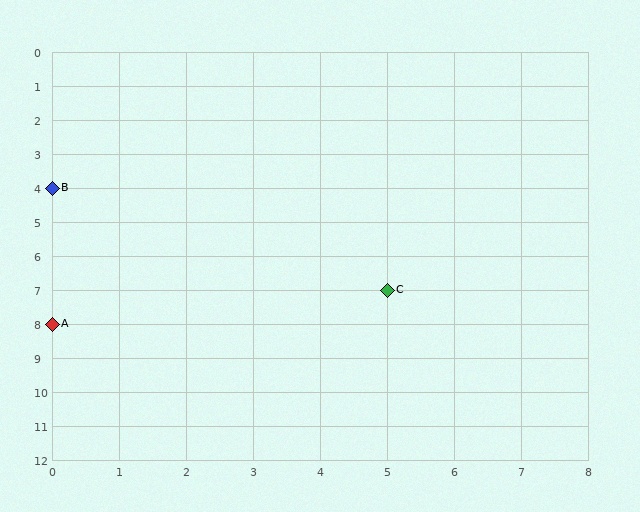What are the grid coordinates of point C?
Point C is at grid coordinates (5, 7).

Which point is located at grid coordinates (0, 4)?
Point B is at (0, 4).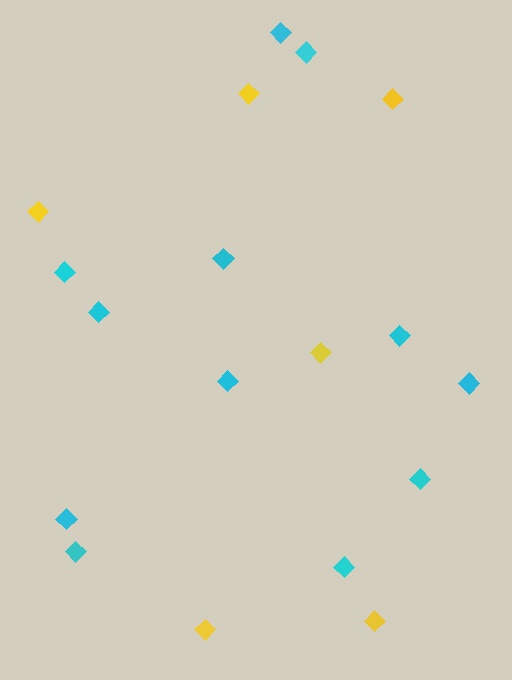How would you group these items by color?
There are 2 groups: one group of yellow diamonds (6) and one group of cyan diamonds (12).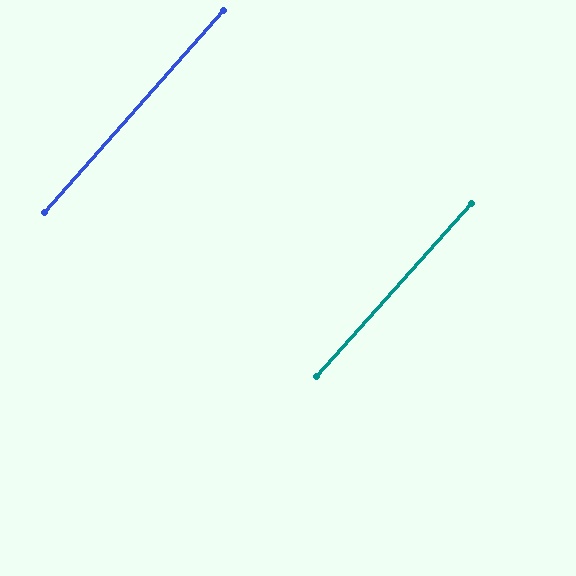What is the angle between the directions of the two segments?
Approximately 0 degrees.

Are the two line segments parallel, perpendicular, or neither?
Parallel — their directions differ by only 0.4°.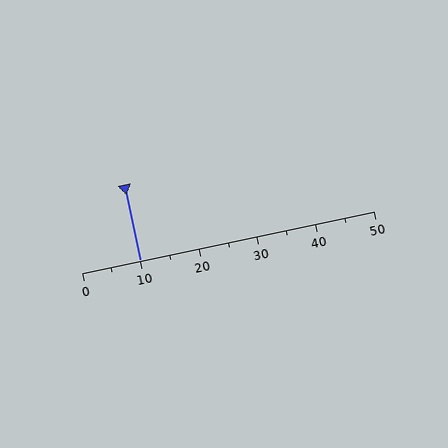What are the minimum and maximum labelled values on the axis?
The axis runs from 0 to 50.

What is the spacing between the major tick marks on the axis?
The major ticks are spaced 10 apart.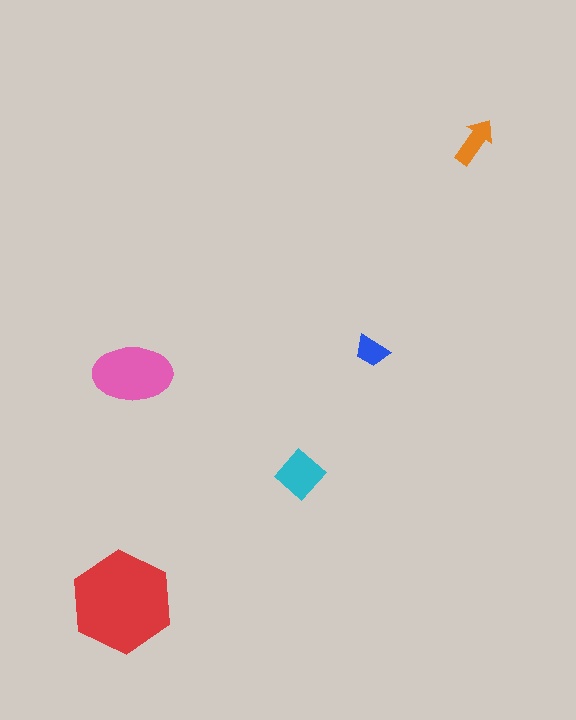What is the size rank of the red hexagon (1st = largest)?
1st.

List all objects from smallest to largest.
The blue trapezoid, the orange arrow, the cyan diamond, the pink ellipse, the red hexagon.